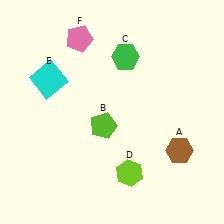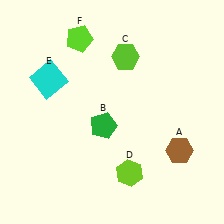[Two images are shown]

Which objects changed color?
B changed from lime to green. C changed from green to lime. F changed from pink to lime.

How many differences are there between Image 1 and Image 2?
There are 3 differences between the two images.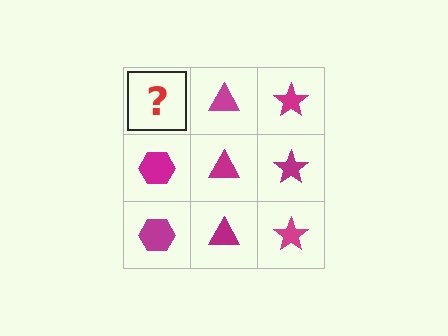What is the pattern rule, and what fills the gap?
The rule is that each column has a consistent shape. The gap should be filled with a magenta hexagon.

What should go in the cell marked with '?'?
The missing cell should contain a magenta hexagon.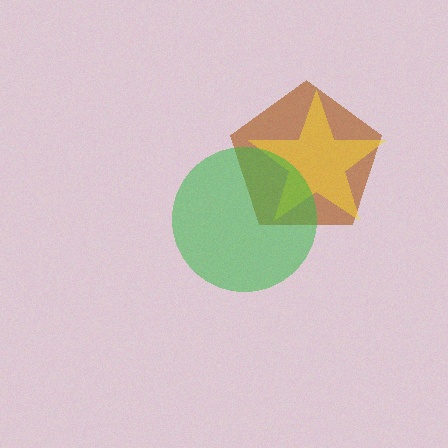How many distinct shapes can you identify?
There are 3 distinct shapes: a brown pentagon, a yellow star, a green circle.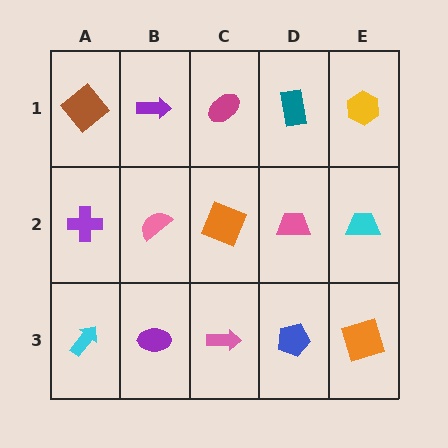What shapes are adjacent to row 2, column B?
A purple arrow (row 1, column B), a purple ellipse (row 3, column B), a purple cross (row 2, column A), an orange square (row 2, column C).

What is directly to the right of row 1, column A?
A purple arrow.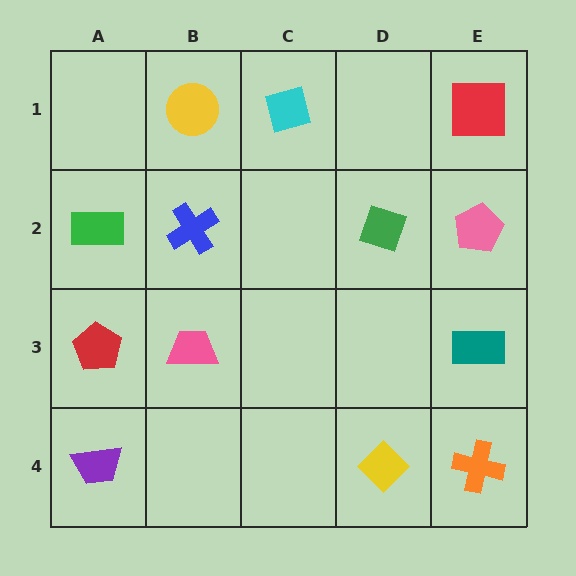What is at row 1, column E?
A red square.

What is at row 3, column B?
A pink trapezoid.